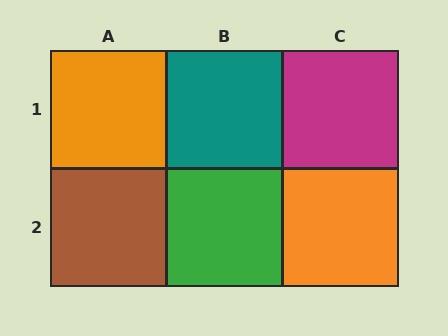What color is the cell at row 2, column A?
Brown.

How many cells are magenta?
1 cell is magenta.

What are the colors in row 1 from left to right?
Orange, teal, magenta.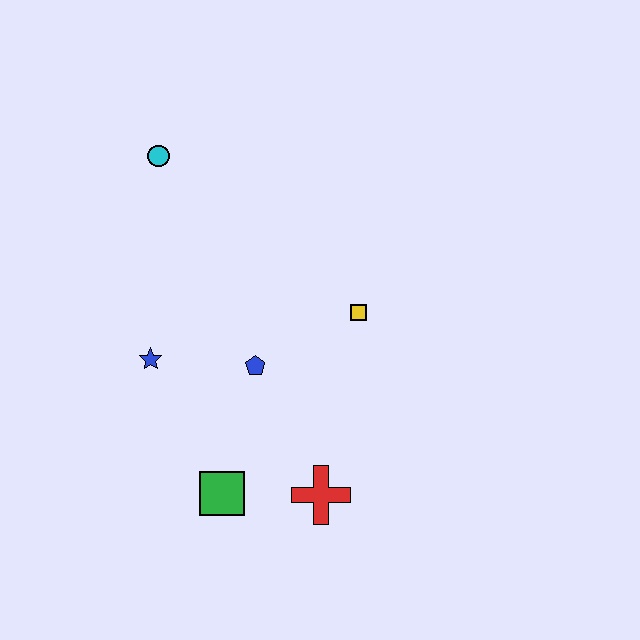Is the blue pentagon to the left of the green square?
No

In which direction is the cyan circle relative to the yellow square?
The cyan circle is to the left of the yellow square.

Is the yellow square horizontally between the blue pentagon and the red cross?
No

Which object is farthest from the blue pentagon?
The cyan circle is farthest from the blue pentagon.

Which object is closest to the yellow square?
The blue pentagon is closest to the yellow square.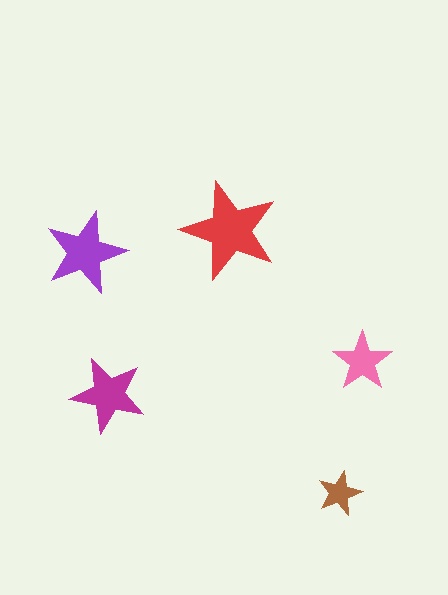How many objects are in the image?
There are 5 objects in the image.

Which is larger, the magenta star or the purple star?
The purple one.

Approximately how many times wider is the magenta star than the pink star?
About 1.5 times wider.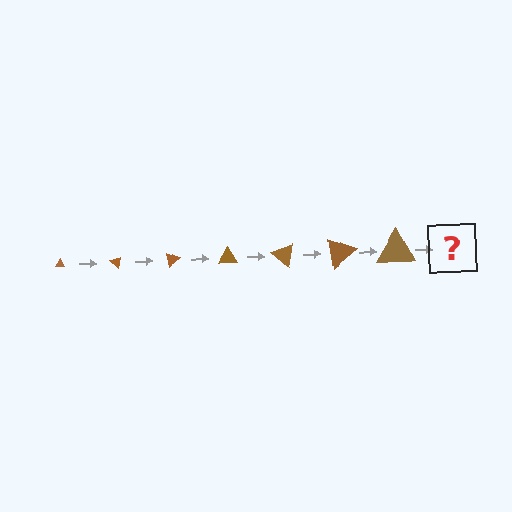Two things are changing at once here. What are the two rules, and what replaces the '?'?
The two rules are that the triangle grows larger each step and it rotates 40 degrees each step. The '?' should be a triangle, larger than the previous one and rotated 280 degrees from the start.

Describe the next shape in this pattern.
It should be a triangle, larger than the previous one and rotated 280 degrees from the start.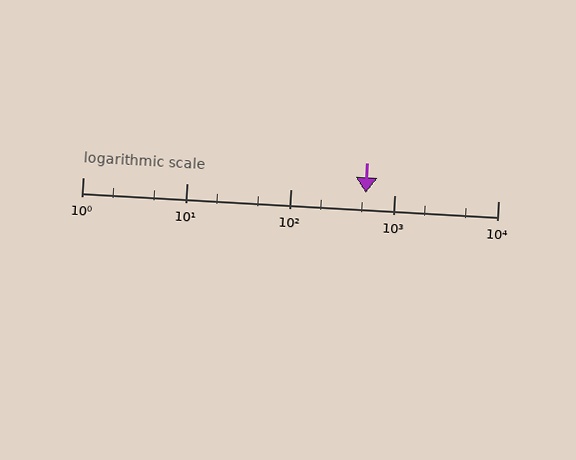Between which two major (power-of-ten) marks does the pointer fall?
The pointer is between 100 and 1000.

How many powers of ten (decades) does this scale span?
The scale spans 4 decades, from 1 to 10000.